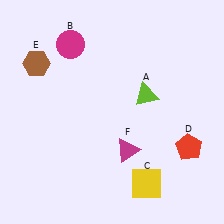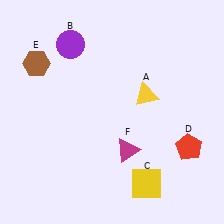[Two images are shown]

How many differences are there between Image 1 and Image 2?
There are 2 differences between the two images.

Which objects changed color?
A changed from lime to yellow. B changed from magenta to purple.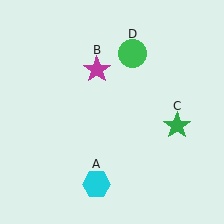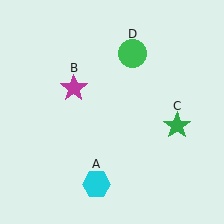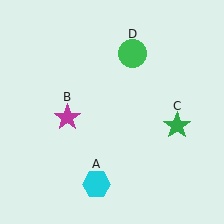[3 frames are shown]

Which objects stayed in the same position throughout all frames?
Cyan hexagon (object A) and green star (object C) and green circle (object D) remained stationary.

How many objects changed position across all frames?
1 object changed position: magenta star (object B).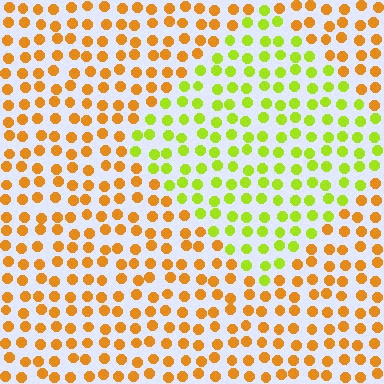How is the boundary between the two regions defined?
The boundary is defined purely by a slight shift in hue (about 48 degrees). Spacing, size, and orientation are identical on both sides.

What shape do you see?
I see a diamond.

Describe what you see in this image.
The image is filled with small orange elements in a uniform arrangement. A diamond-shaped region is visible where the elements are tinted to a slightly different hue, forming a subtle color boundary.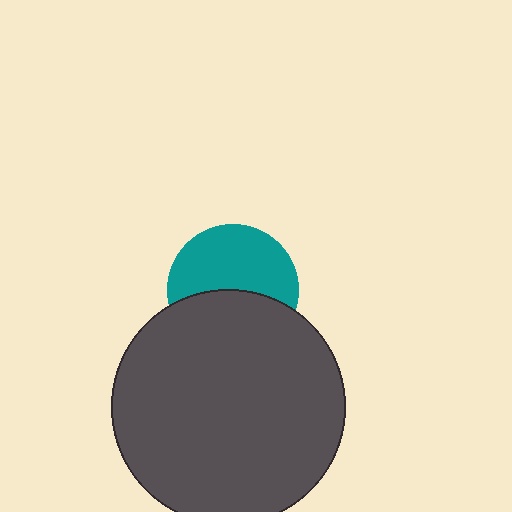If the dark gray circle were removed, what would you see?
You would see the complete teal circle.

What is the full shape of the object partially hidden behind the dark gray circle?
The partially hidden object is a teal circle.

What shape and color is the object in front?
The object in front is a dark gray circle.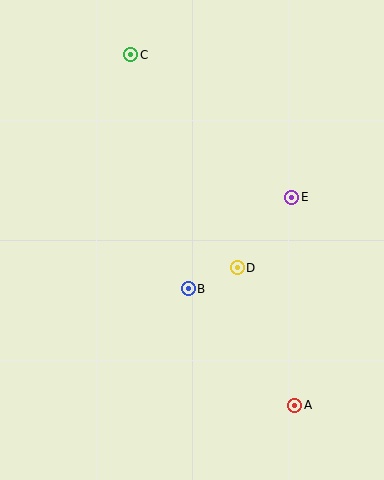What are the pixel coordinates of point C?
Point C is at (131, 55).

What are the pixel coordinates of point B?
Point B is at (188, 289).